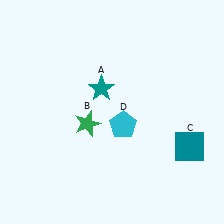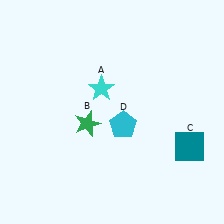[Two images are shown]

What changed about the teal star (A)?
In Image 1, A is teal. In Image 2, it changed to cyan.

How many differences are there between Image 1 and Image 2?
There is 1 difference between the two images.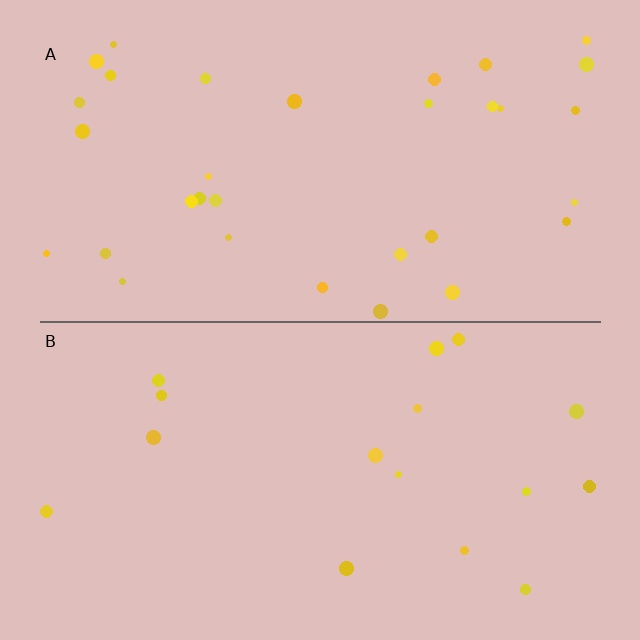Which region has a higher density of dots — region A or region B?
A (the top).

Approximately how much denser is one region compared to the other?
Approximately 2.0× — region A over region B.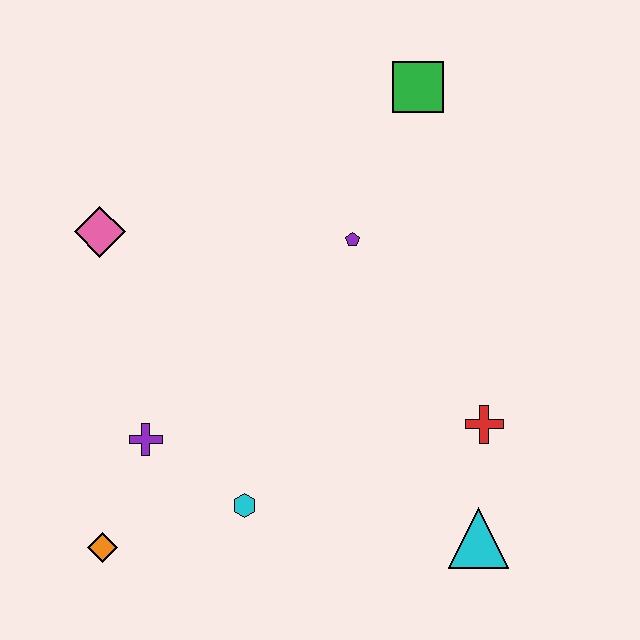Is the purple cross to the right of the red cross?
No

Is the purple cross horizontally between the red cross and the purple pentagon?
No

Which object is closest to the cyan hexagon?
The purple cross is closest to the cyan hexagon.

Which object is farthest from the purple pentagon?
The orange diamond is farthest from the purple pentagon.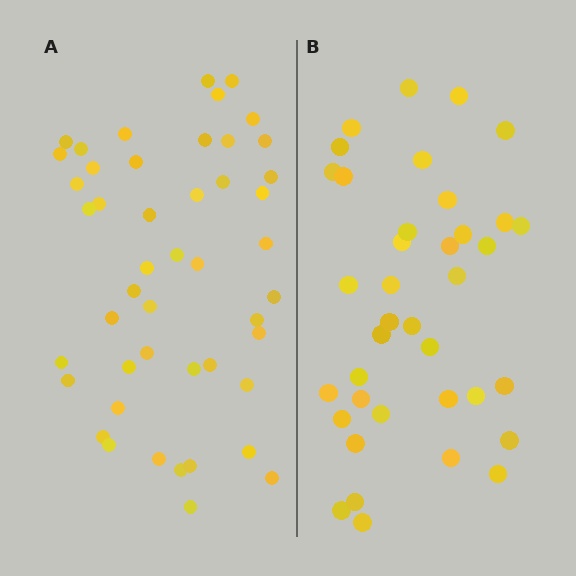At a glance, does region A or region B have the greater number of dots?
Region A (the left region) has more dots.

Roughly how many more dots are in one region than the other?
Region A has roughly 8 or so more dots than region B.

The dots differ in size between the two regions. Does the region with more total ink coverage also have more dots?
No. Region B has more total ink coverage because its dots are larger, but region A actually contains more individual dots. Total area can be misleading — the number of items is what matters here.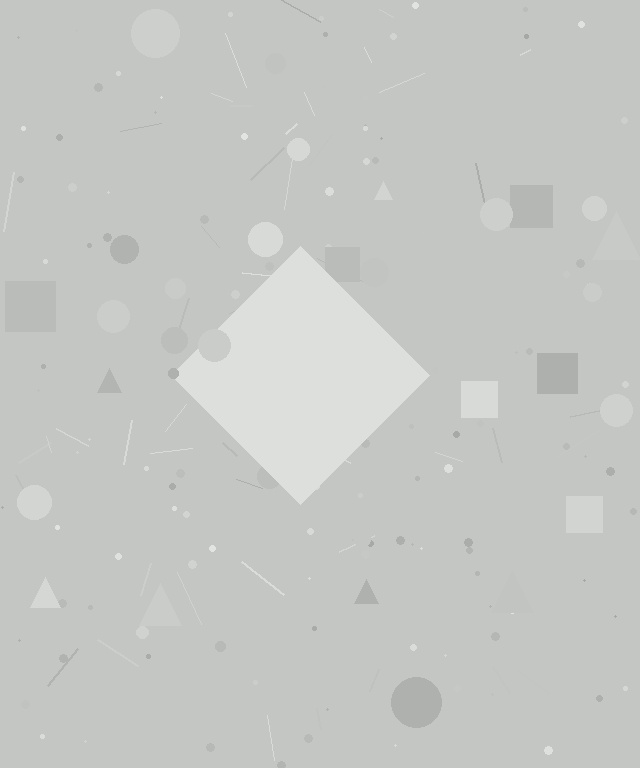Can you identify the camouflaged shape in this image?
The camouflaged shape is a diamond.